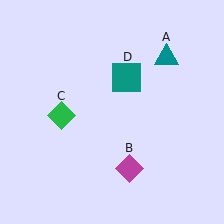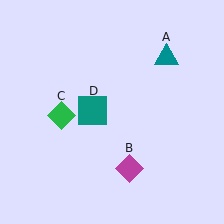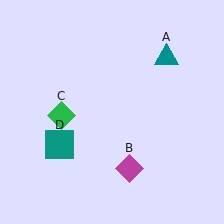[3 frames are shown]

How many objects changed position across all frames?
1 object changed position: teal square (object D).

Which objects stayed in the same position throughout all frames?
Teal triangle (object A) and magenta diamond (object B) and green diamond (object C) remained stationary.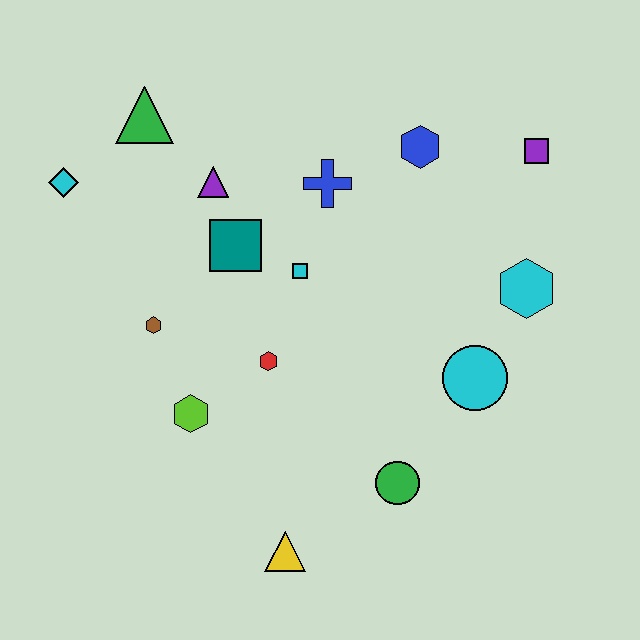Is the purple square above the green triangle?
No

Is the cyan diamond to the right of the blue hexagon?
No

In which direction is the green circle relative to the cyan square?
The green circle is below the cyan square.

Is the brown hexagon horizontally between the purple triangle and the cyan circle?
No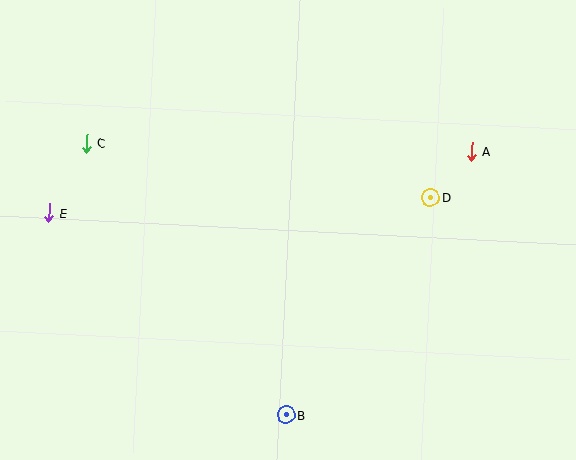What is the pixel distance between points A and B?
The distance between A and B is 322 pixels.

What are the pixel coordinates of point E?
Point E is at (49, 213).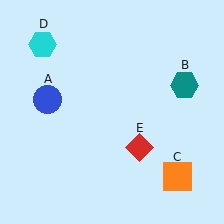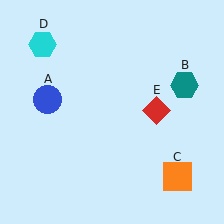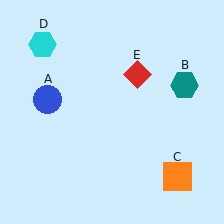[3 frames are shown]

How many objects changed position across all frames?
1 object changed position: red diamond (object E).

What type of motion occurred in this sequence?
The red diamond (object E) rotated counterclockwise around the center of the scene.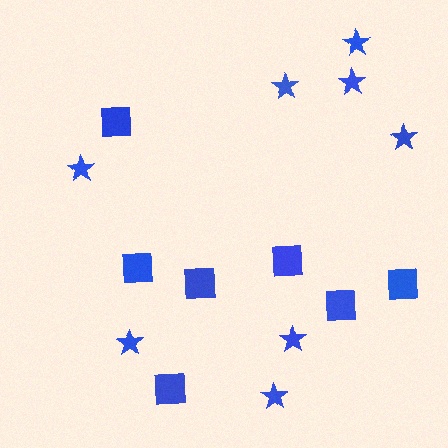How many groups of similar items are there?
There are 2 groups: one group of squares (7) and one group of stars (8).